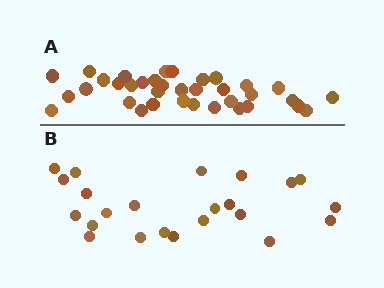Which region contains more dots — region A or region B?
Region A (the top region) has more dots.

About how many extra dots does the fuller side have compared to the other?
Region A has approximately 15 more dots than region B.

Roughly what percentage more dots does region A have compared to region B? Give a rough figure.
About 55% more.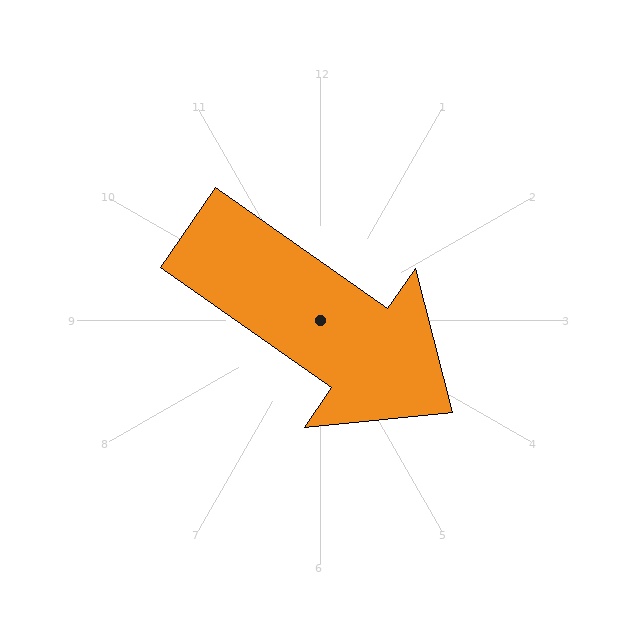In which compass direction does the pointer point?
Southeast.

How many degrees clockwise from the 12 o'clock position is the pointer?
Approximately 125 degrees.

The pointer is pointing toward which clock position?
Roughly 4 o'clock.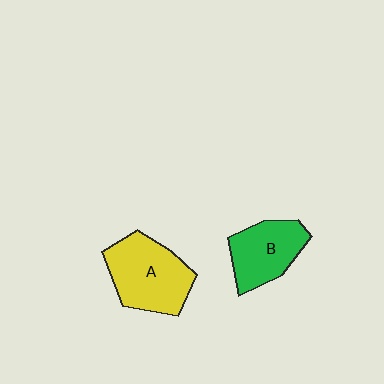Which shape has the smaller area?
Shape B (green).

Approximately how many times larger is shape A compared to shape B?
Approximately 1.3 times.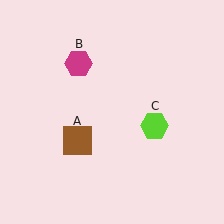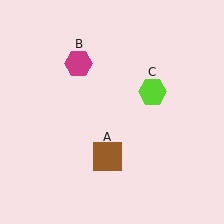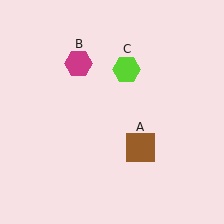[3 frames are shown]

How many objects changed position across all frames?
2 objects changed position: brown square (object A), lime hexagon (object C).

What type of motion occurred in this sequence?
The brown square (object A), lime hexagon (object C) rotated counterclockwise around the center of the scene.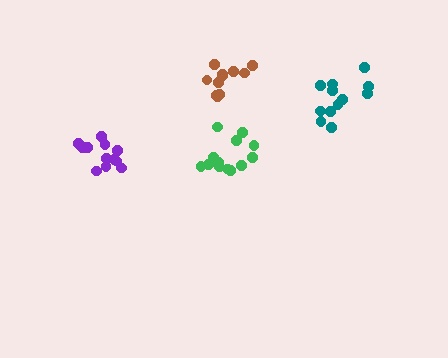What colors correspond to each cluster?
The clusters are colored: purple, teal, brown, green.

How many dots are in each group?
Group 1: 12 dots, Group 2: 12 dots, Group 3: 11 dots, Group 4: 13 dots (48 total).